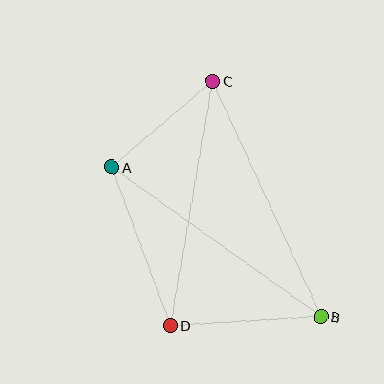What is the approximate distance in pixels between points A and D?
The distance between A and D is approximately 169 pixels.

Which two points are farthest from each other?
Points B and C are farthest from each other.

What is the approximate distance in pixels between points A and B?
The distance between A and B is approximately 258 pixels.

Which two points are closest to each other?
Points A and C are closest to each other.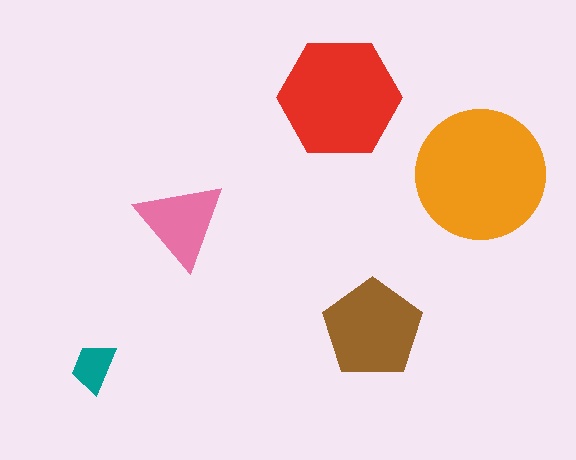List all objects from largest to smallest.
The orange circle, the red hexagon, the brown pentagon, the pink triangle, the teal trapezoid.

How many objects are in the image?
There are 5 objects in the image.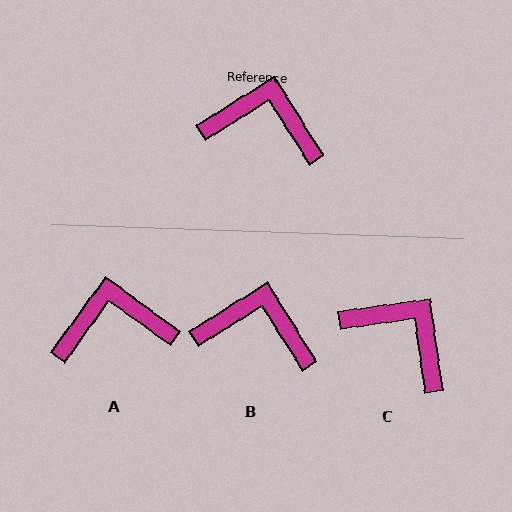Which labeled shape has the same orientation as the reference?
B.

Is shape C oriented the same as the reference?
No, it is off by about 24 degrees.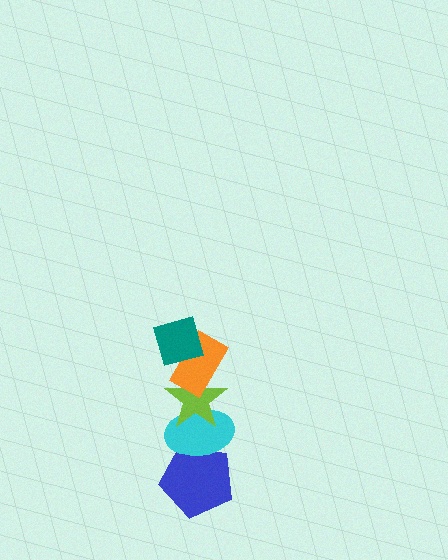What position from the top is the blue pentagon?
The blue pentagon is 5th from the top.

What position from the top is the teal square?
The teal square is 1st from the top.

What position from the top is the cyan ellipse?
The cyan ellipse is 4th from the top.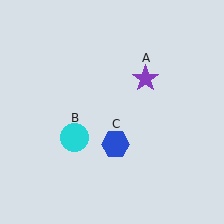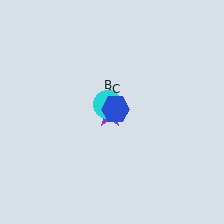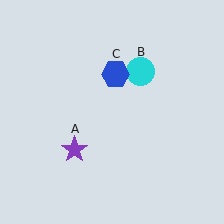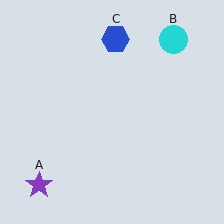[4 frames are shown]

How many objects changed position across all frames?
3 objects changed position: purple star (object A), cyan circle (object B), blue hexagon (object C).